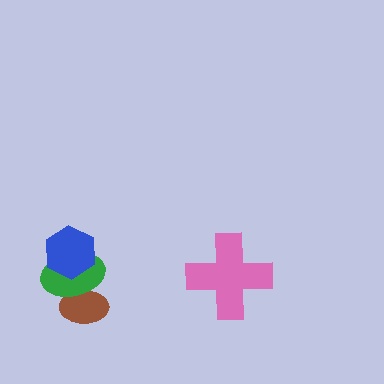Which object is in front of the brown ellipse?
The green ellipse is in front of the brown ellipse.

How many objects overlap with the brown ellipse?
1 object overlaps with the brown ellipse.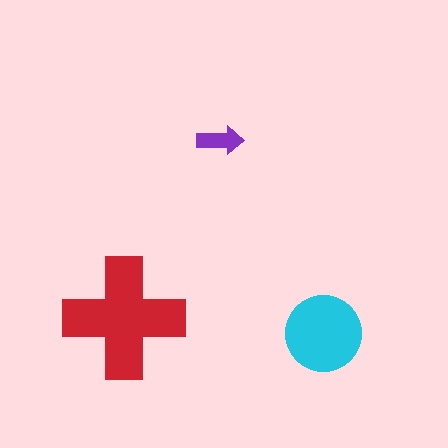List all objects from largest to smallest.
The red cross, the cyan circle, the purple arrow.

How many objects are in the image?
There are 3 objects in the image.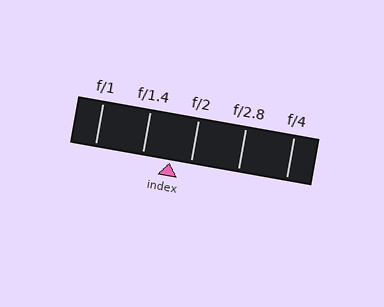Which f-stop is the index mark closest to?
The index mark is closest to f/2.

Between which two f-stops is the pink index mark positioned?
The index mark is between f/1.4 and f/2.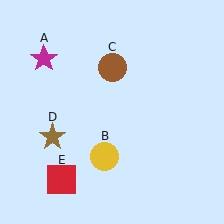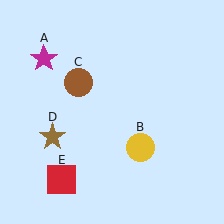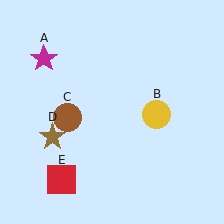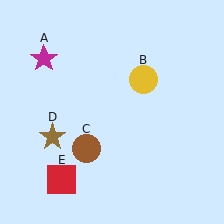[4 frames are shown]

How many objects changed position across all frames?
2 objects changed position: yellow circle (object B), brown circle (object C).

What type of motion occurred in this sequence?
The yellow circle (object B), brown circle (object C) rotated counterclockwise around the center of the scene.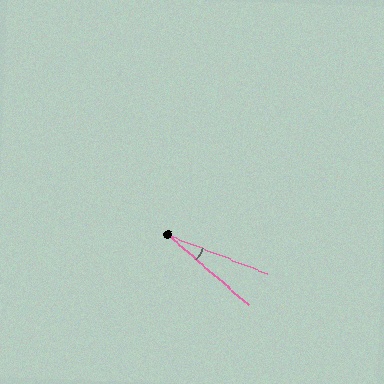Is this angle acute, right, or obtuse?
It is acute.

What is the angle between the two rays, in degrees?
Approximately 20 degrees.